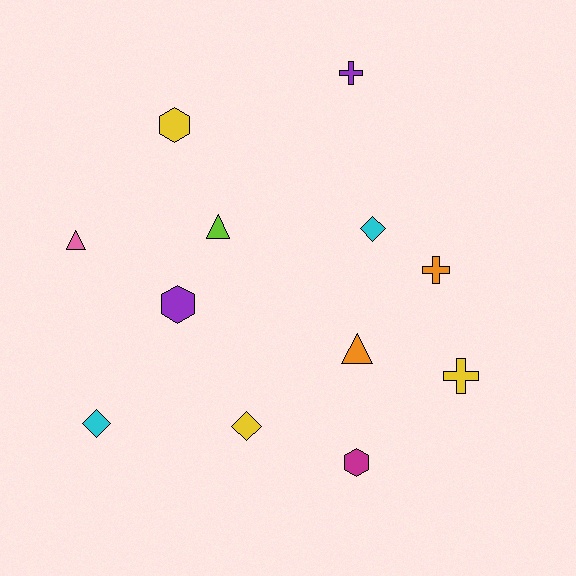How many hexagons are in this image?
There are 3 hexagons.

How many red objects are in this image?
There are no red objects.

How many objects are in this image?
There are 12 objects.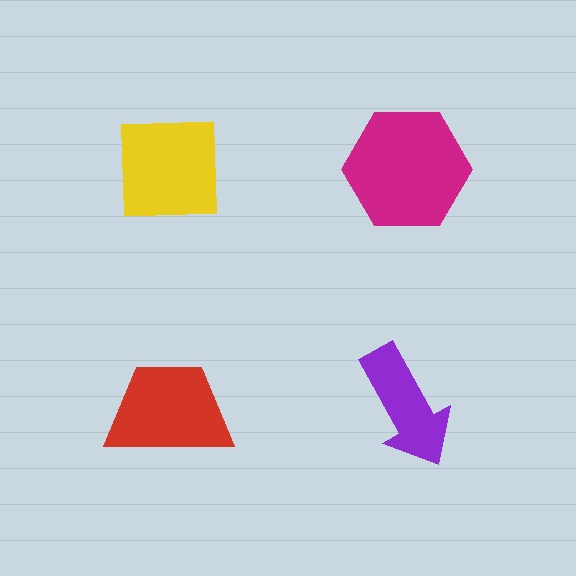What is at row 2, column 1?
A red trapezoid.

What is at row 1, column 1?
A yellow square.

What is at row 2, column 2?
A purple arrow.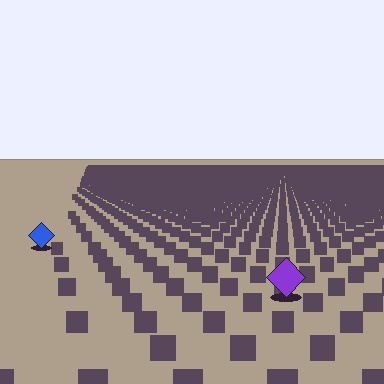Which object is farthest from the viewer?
The blue diamond is farthest from the viewer. It appears smaller and the ground texture around it is denser.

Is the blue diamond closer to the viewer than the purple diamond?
No. The purple diamond is closer — you can tell from the texture gradient: the ground texture is coarser near it.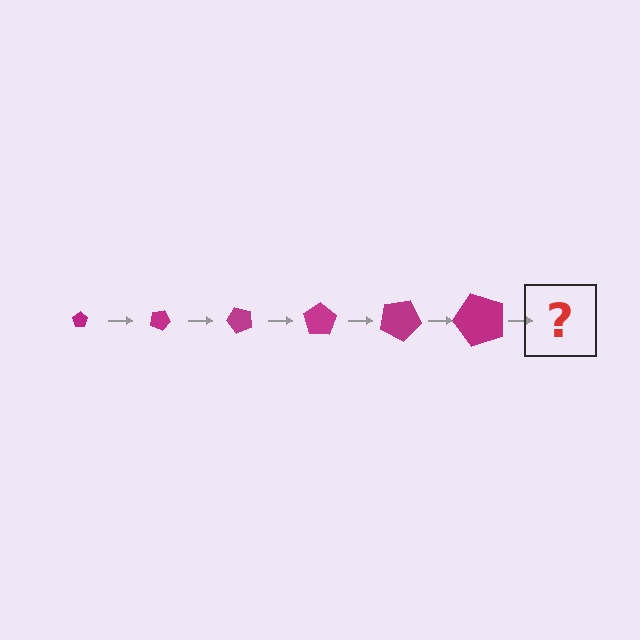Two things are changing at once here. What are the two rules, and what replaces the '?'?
The two rules are that the pentagon grows larger each step and it rotates 25 degrees each step. The '?' should be a pentagon, larger than the previous one and rotated 150 degrees from the start.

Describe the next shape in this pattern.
It should be a pentagon, larger than the previous one and rotated 150 degrees from the start.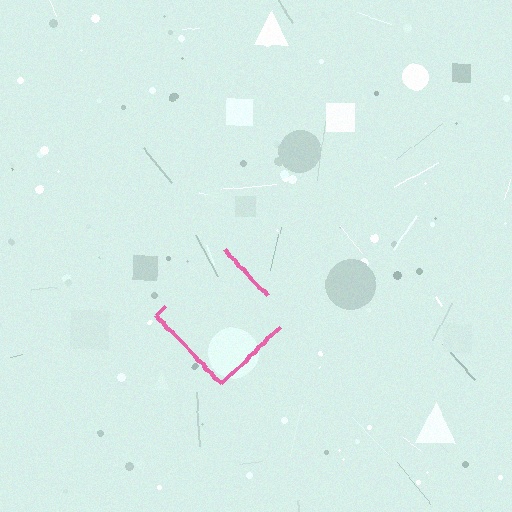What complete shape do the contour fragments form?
The contour fragments form a diamond.